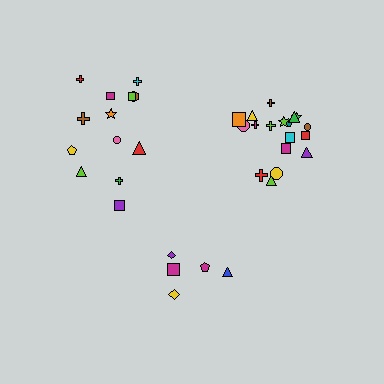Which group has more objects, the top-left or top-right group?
The top-right group.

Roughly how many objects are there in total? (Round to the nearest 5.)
Roughly 35 objects in total.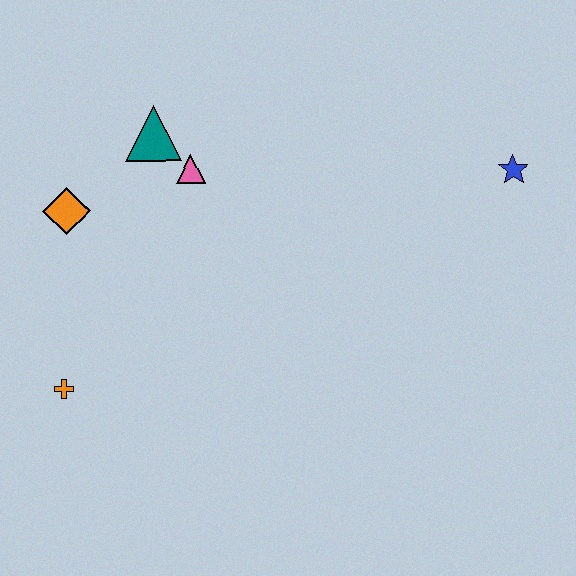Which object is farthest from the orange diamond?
The blue star is farthest from the orange diamond.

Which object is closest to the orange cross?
The orange diamond is closest to the orange cross.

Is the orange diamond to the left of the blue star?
Yes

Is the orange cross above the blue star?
No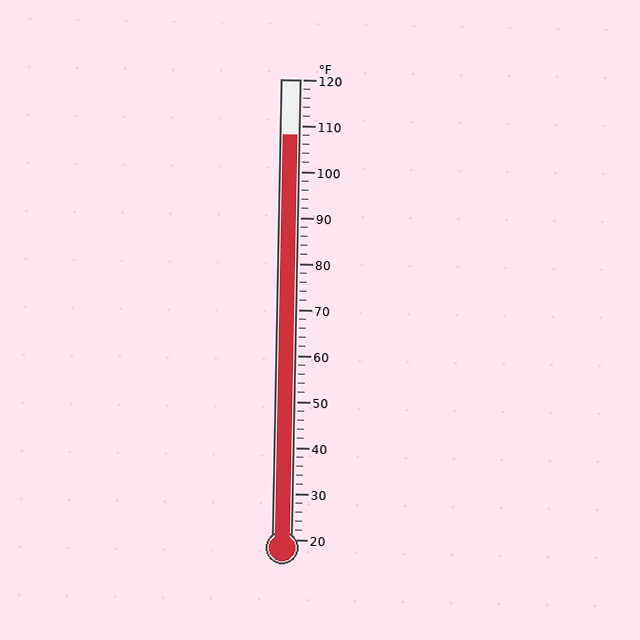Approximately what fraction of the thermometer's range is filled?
The thermometer is filled to approximately 90% of its range.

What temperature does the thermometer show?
The thermometer shows approximately 108°F.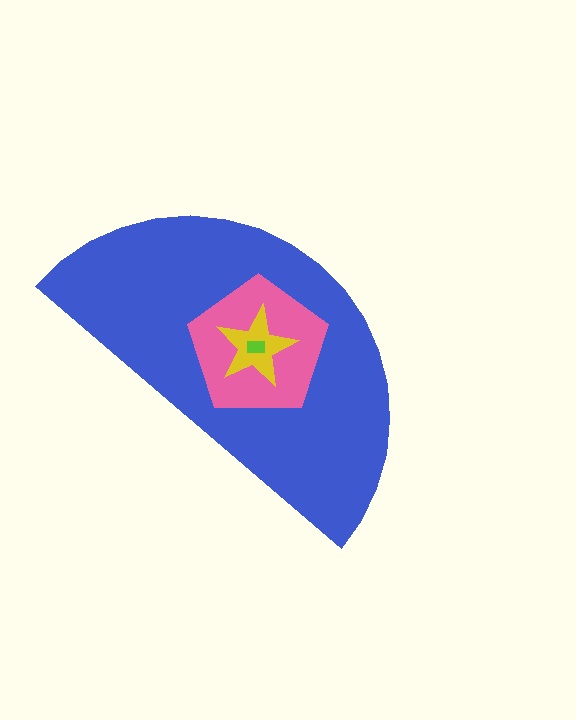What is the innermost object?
The lime rectangle.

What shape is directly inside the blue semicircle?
The pink pentagon.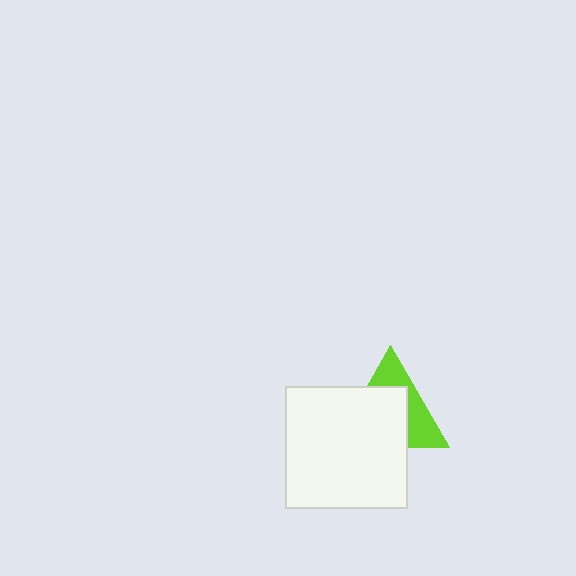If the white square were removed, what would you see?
You would see the complete lime triangle.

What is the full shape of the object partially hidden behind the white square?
The partially hidden object is a lime triangle.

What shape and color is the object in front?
The object in front is a white square.